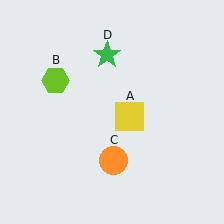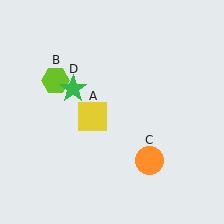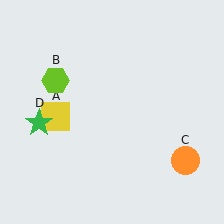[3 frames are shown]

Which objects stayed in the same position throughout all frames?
Lime hexagon (object B) remained stationary.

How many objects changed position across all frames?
3 objects changed position: yellow square (object A), orange circle (object C), green star (object D).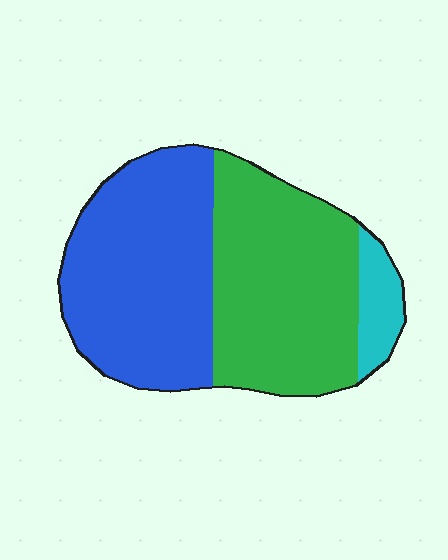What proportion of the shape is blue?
Blue takes up about one half (1/2) of the shape.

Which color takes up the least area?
Cyan, at roughly 10%.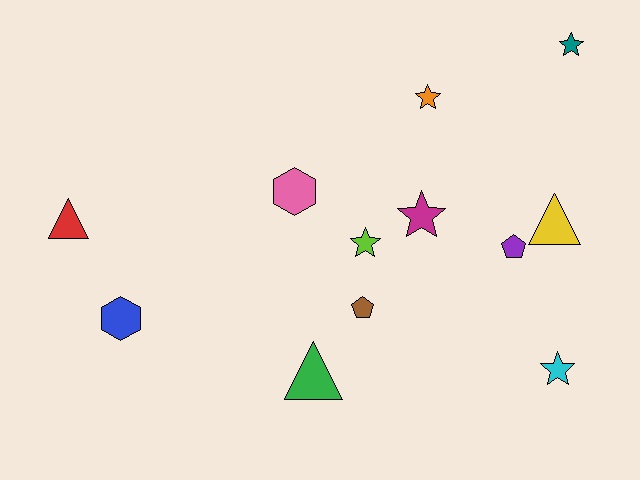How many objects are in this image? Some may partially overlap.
There are 12 objects.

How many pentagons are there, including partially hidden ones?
There are 2 pentagons.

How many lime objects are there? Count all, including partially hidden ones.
There is 1 lime object.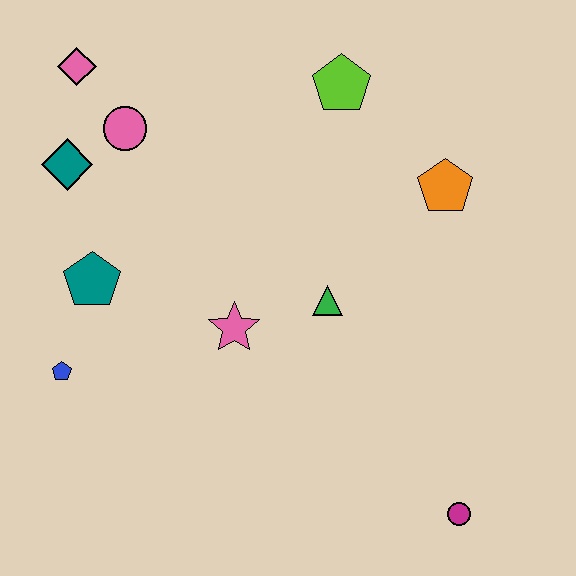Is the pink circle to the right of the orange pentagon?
No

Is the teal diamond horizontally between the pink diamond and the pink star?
No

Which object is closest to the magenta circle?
The green triangle is closest to the magenta circle.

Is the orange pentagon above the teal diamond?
No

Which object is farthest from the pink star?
The pink diamond is farthest from the pink star.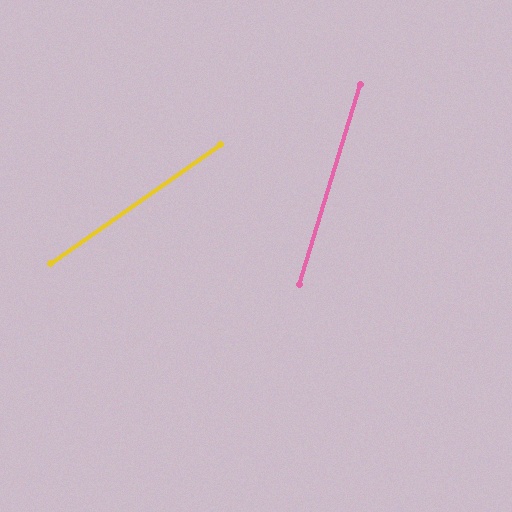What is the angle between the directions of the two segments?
Approximately 38 degrees.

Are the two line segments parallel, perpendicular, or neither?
Neither parallel nor perpendicular — they differ by about 38°.